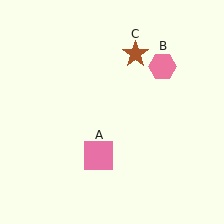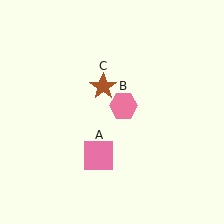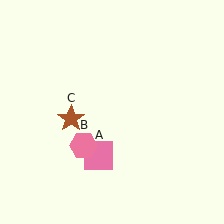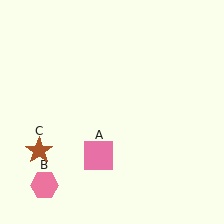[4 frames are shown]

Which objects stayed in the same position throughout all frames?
Pink square (object A) remained stationary.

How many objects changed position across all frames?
2 objects changed position: pink hexagon (object B), brown star (object C).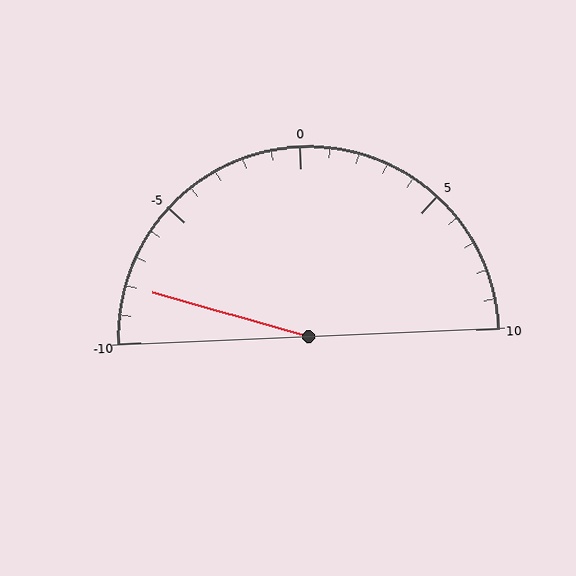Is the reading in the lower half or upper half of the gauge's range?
The reading is in the lower half of the range (-10 to 10).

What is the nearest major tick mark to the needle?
The nearest major tick mark is -10.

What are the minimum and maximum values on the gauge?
The gauge ranges from -10 to 10.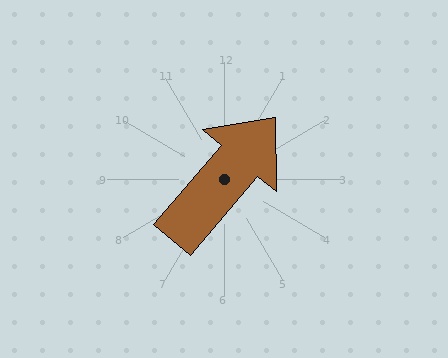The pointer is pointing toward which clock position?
Roughly 1 o'clock.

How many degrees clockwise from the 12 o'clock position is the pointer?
Approximately 40 degrees.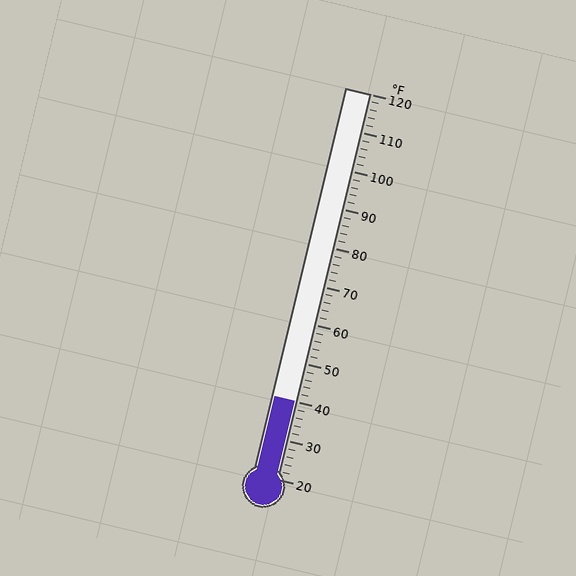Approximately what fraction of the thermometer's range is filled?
The thermometer is filled to approximately 20% of its range.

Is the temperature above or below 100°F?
The temperature is below 100°F.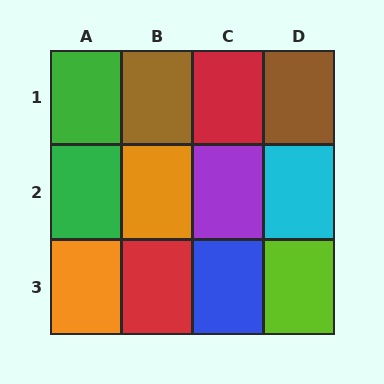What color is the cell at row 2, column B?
Orange.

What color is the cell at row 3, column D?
Lime.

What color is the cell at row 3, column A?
Orange.